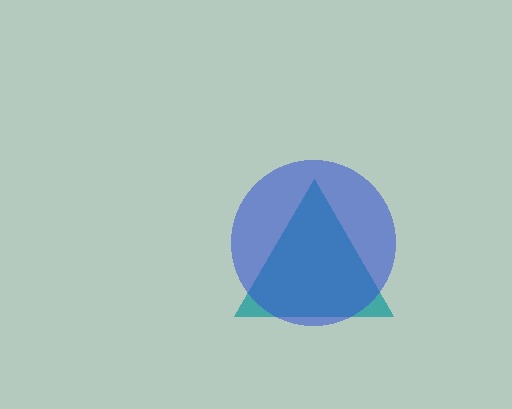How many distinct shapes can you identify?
There are 2 distinct shapes: a teal triangle, a blue circle.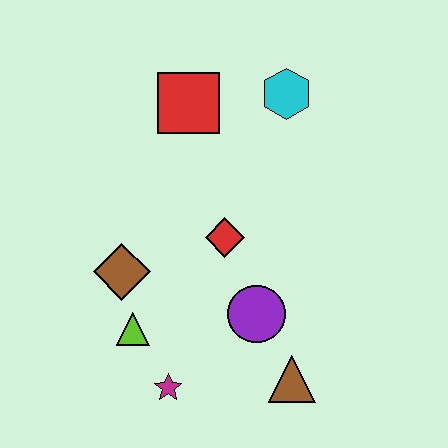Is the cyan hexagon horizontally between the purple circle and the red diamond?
No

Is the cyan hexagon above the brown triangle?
Yes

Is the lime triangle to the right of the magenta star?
No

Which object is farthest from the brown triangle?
The red square is farthest from the brown triangle.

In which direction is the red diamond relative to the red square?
The red diamond is below the red square.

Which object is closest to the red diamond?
The purple circle is closest to the red diamond.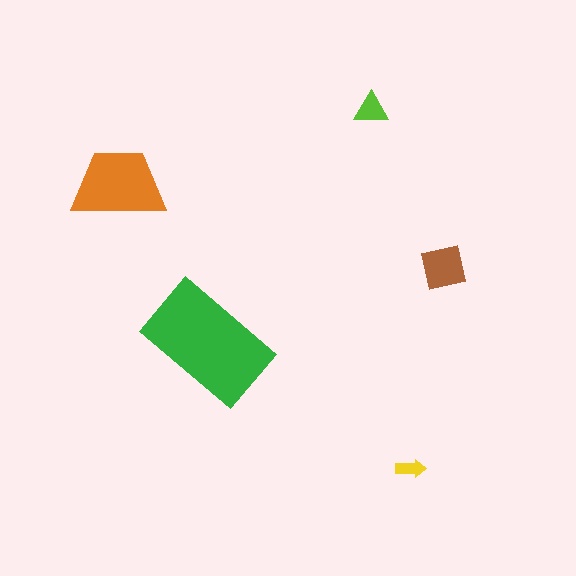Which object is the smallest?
The yellow arrow.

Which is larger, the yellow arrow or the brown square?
The brown square.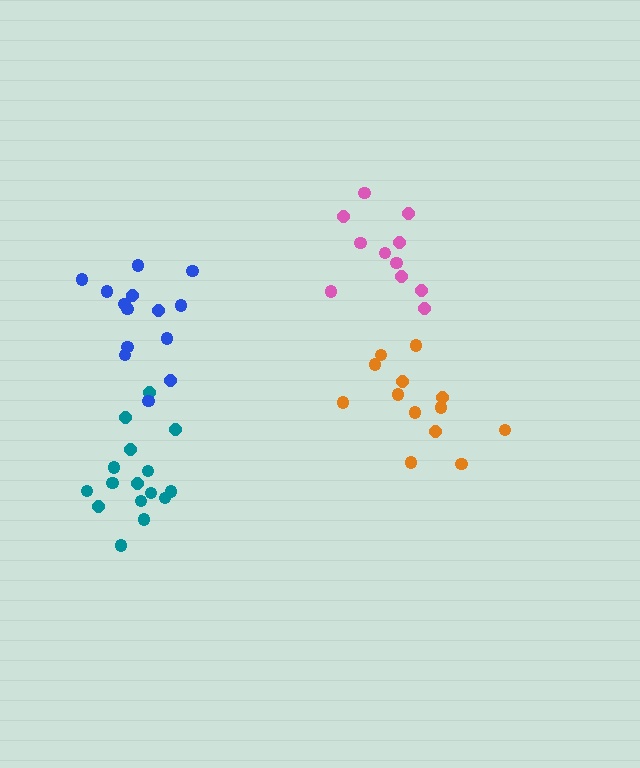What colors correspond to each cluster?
The clusters are colored: teal, blue, orange, pink.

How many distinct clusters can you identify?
There are 4 distinct clusters.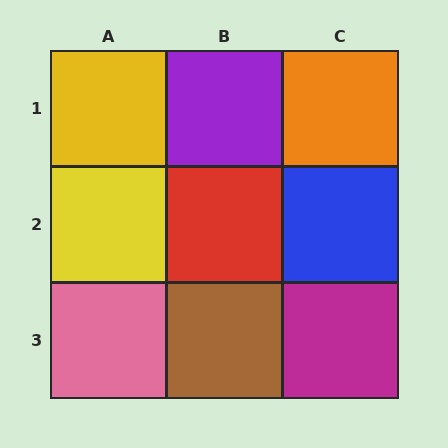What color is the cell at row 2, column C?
Blue.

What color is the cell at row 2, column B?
Red.